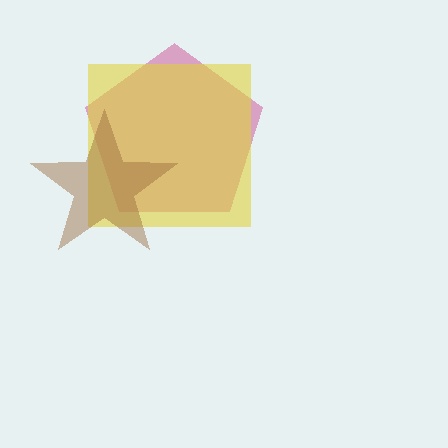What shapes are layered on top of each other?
The layered shapes are: a magenta pentagon, a yellow square, a brown star.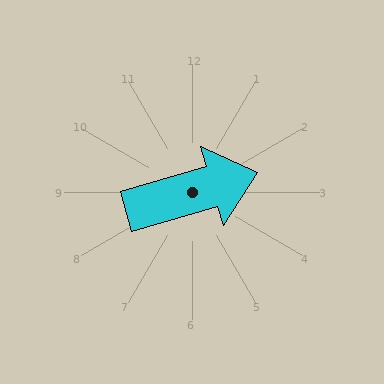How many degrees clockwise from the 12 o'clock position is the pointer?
Approximately 74 degrees.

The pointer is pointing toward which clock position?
Roughly 2 o'clock.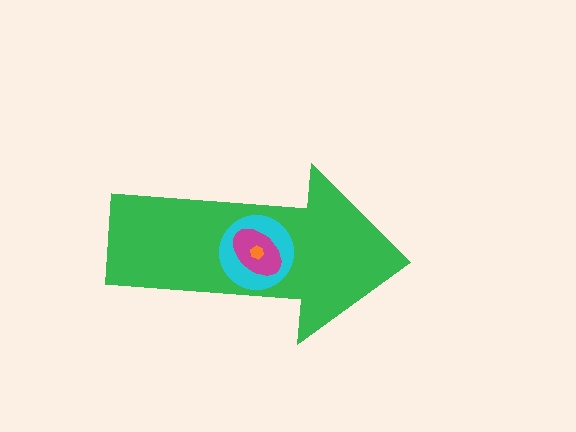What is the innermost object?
The orange hexagon.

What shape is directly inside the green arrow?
The cyan circle.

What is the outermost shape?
The green arrow.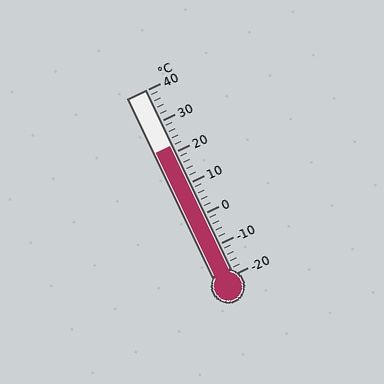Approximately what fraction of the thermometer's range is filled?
The thermometer is filled to approximately 70% of its range.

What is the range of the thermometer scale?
The thermometer scale ranges from -20°C to 40°C.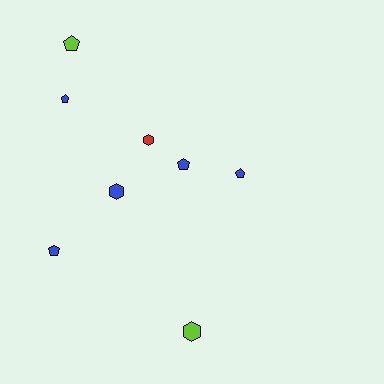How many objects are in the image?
There are 8 objects.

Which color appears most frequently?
Blue, with 5 objects.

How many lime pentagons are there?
There is 1 lime pentagon.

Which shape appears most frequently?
Pentagon, with 5 objects.